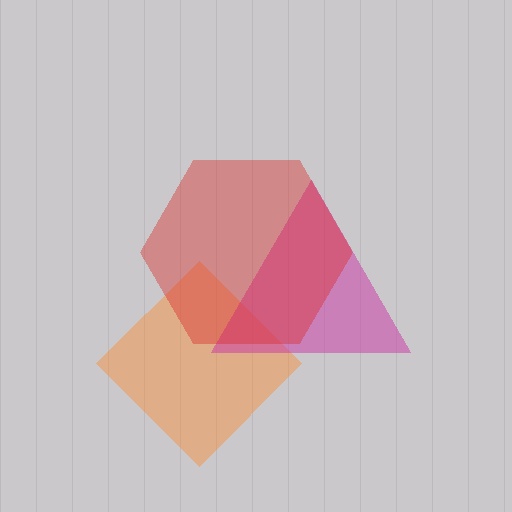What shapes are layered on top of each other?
The layered shapes are: an orange diamond, a magenta triangle, a red hexagon.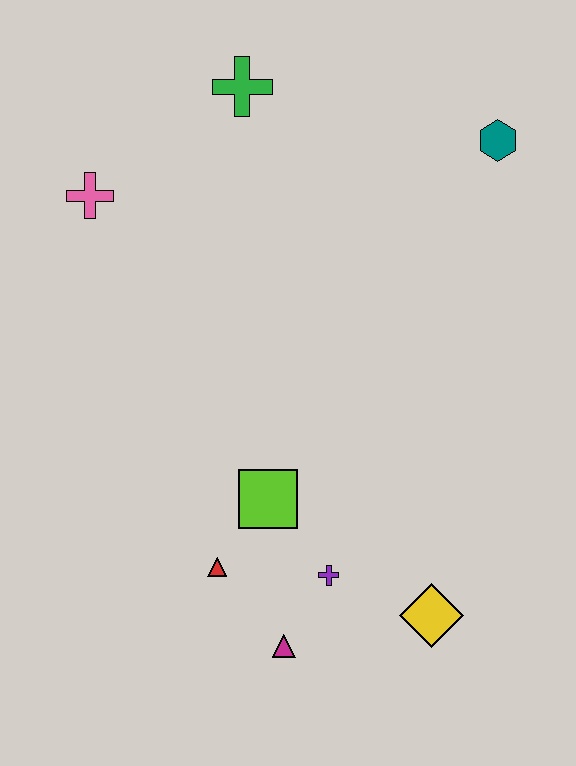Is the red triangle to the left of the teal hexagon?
Yes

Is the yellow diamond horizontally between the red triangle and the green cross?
No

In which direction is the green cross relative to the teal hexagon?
The green cross is to the left of the teal hexagon.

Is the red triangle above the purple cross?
Yes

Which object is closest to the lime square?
The red triangle is closest to the lime square.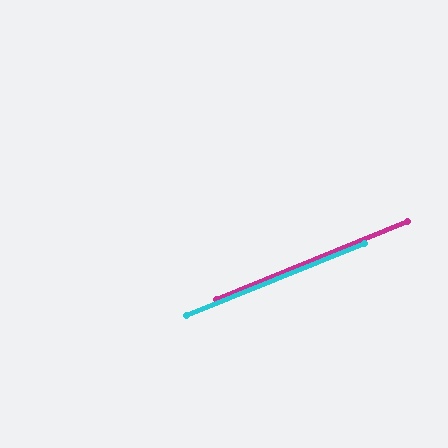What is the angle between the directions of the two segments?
Approximately 1 degree.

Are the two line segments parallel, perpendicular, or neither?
Parallel — their directions differ by only 0.5°.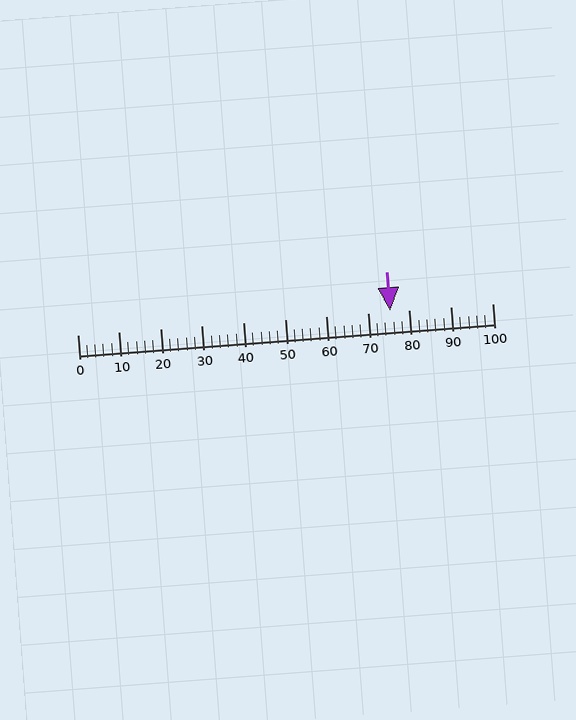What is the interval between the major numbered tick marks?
The major tick marks are spaced 10 units apart.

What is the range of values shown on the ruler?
The ruler shows values from 0 to 100.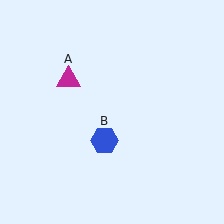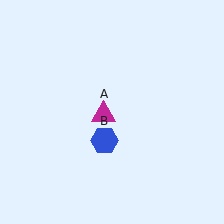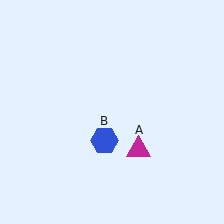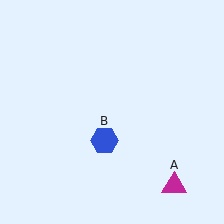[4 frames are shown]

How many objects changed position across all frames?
1 object changed position: magenta triangle (object A).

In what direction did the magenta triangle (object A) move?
The magenta triangle (object A) moved down and to the right.